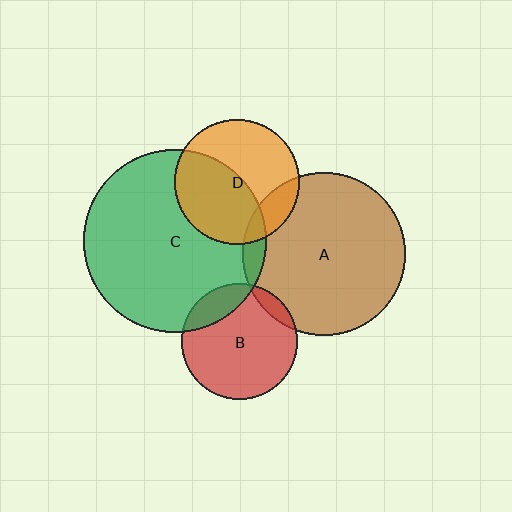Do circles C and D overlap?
Yes.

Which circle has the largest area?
Circle C (green).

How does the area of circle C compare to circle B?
Approximately 2.5 times.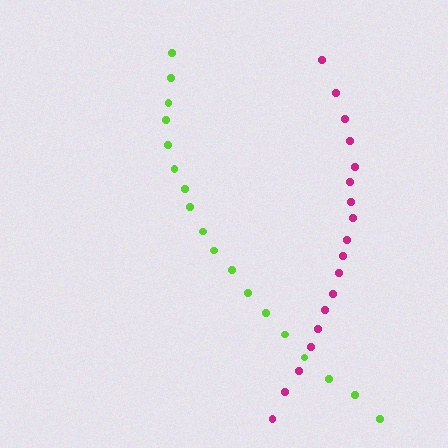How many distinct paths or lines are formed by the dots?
There are 2 distinct paths.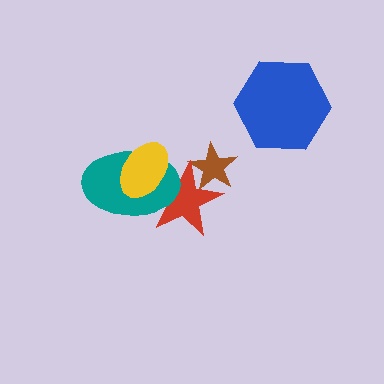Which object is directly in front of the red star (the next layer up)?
The teal ellipse is directly in front of the red star.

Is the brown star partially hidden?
Yes, it is partially covered by another shape.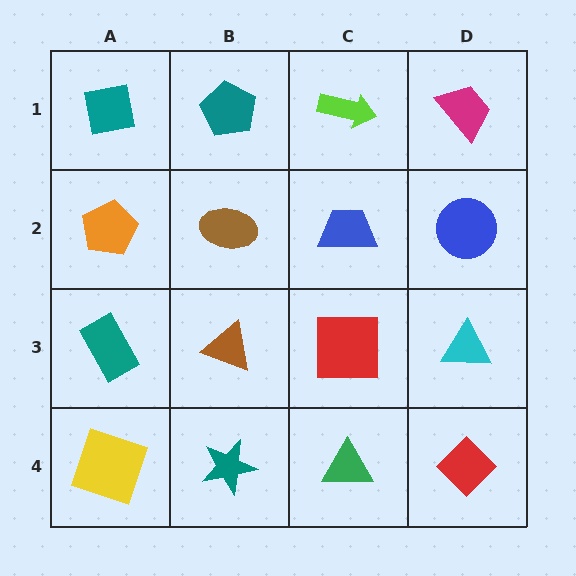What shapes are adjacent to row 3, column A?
An orange pentagon (row 2, column A), a yellow square (row 4, column A), a brown triangle (row 3, column B).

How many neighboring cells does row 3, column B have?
4.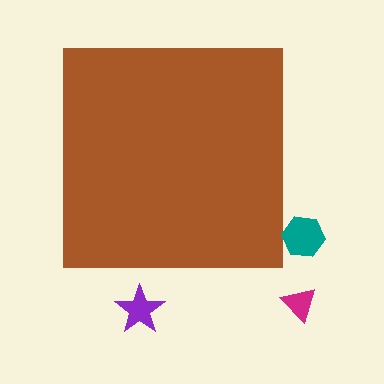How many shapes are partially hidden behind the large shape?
0 shapes are partially hidden.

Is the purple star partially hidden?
No, the purple star is fully visible.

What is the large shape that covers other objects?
A brown square.